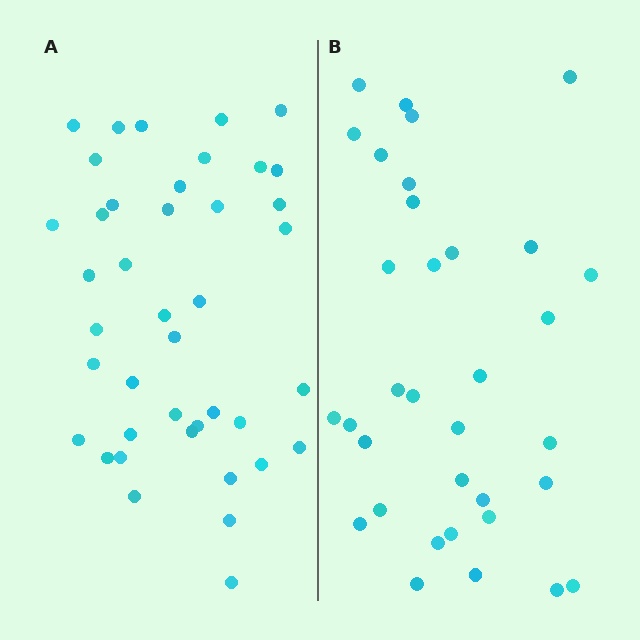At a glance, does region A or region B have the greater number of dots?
Region A (the left region) has more dots.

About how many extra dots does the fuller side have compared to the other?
Region A has roughly 8 or so more dots than region B.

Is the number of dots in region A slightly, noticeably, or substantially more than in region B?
Region A has only slightly more — the two regions are fairly close. The ratio is roughly 1.2 to 1.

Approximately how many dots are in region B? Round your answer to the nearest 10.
About 30 dots. (The exact count is 34, which rounds to 30.)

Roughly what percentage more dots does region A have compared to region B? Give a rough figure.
About 20% more.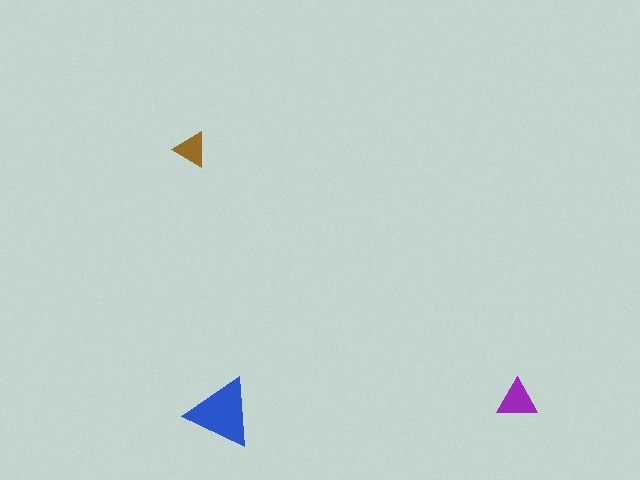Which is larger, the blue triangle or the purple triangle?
The blue one.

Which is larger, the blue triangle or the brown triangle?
The blue one.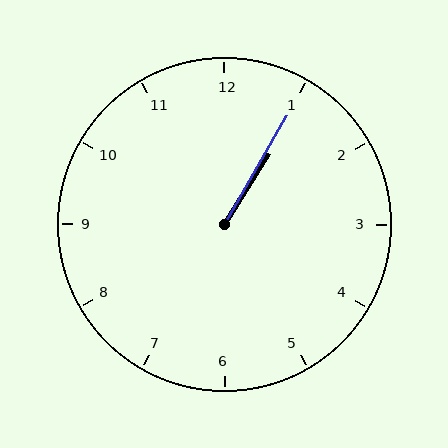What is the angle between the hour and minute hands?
Approximately 2 degrees.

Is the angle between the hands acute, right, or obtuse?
It is acute.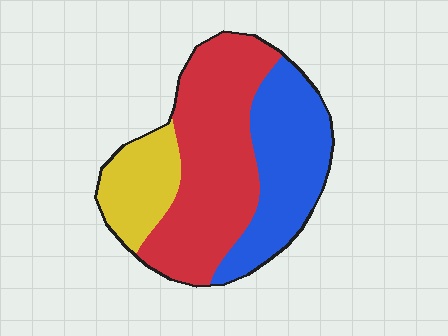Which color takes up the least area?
Yellow, at roughly 20%.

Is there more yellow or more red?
Red.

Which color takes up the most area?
Red, at roughly 50%.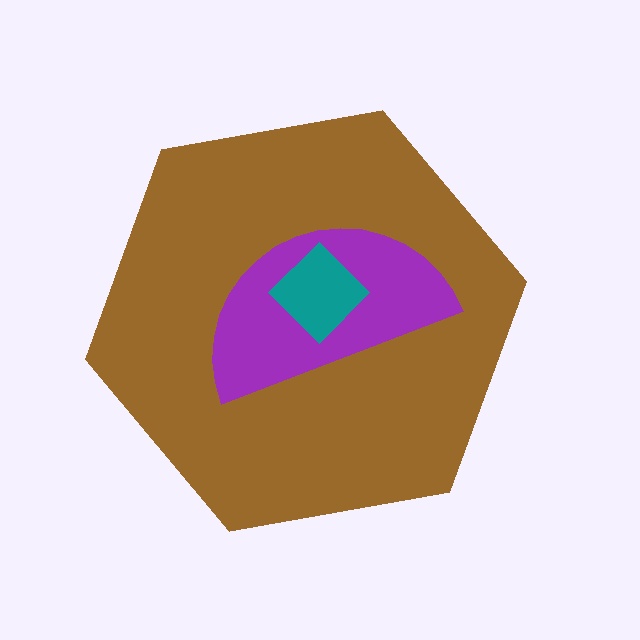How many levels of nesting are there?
3.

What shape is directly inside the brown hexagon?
The purple semicircle.